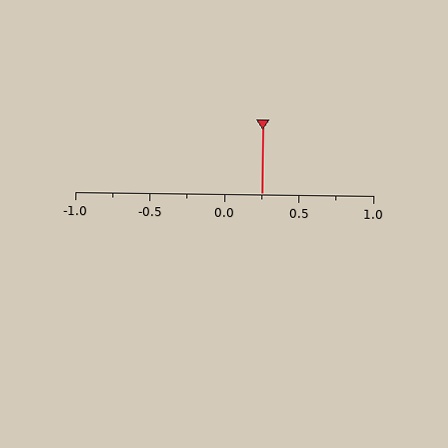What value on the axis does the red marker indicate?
The marker indicates approximately 0.25.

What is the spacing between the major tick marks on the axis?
The major ticks are spaced 0.5 apart.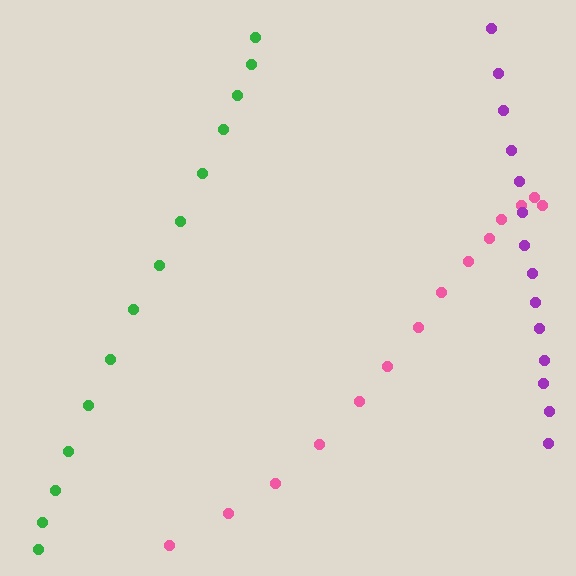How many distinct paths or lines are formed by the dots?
There are 3 distinct paths.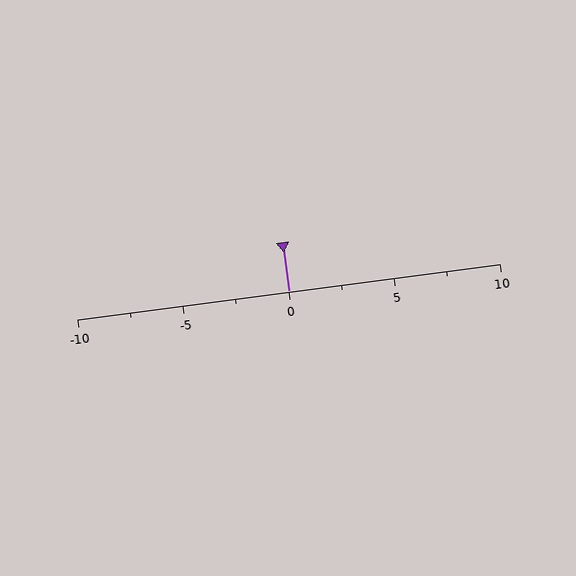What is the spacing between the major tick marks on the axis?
The major ticks are spaced 5 apart.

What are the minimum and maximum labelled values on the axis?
The axis runs from -10 to 10.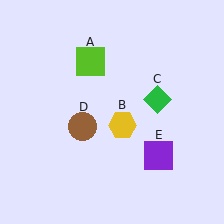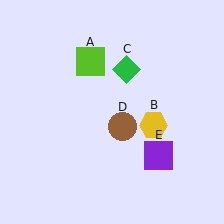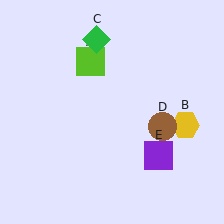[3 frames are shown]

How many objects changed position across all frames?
3 objects changed position: yellow hexagon (object B), green diamond (object C), brown circle (object D).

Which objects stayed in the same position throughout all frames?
Lime square (object A) and purple square (object E) remained stationary.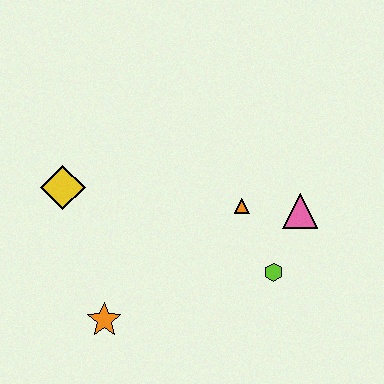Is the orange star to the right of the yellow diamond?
Yes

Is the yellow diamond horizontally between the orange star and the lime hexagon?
No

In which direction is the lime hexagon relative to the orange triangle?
The lime hexagon is below the orange triangle.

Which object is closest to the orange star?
The yellow diamond is closest to the orange star.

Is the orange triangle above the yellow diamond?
No